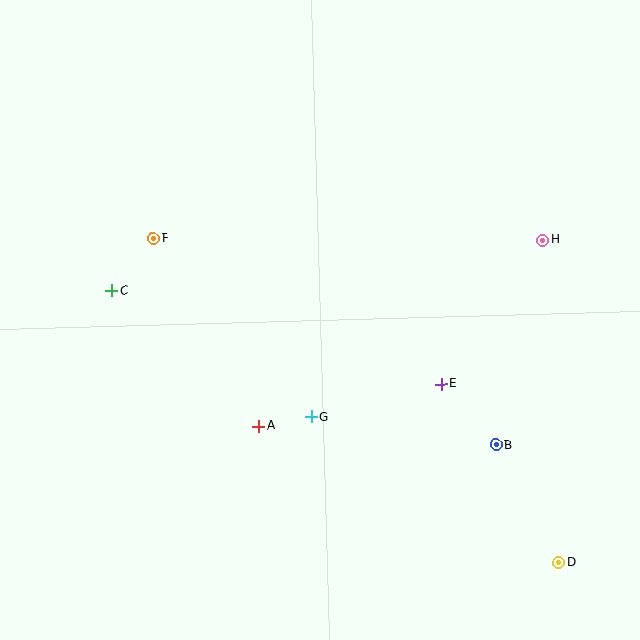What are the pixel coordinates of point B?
Point B is at (496, 445).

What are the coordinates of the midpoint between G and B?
The midpoint between G and B is at (403, 431).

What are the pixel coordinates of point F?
Point F is at (153, 238).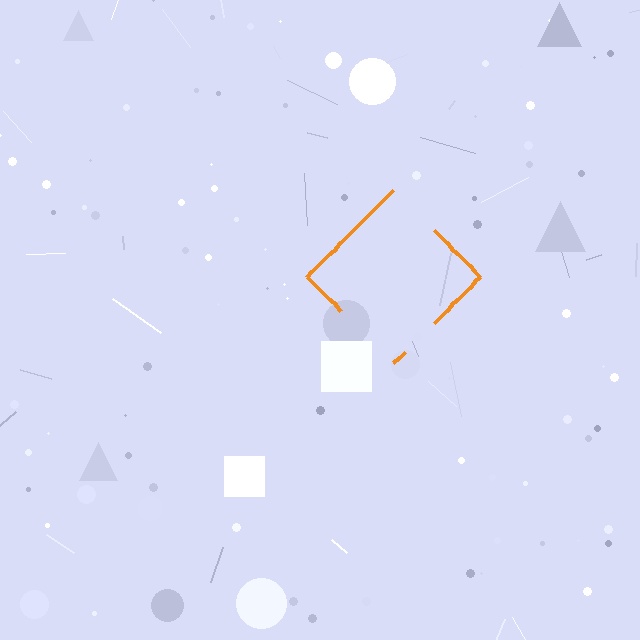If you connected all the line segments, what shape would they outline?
They would outline a diamond.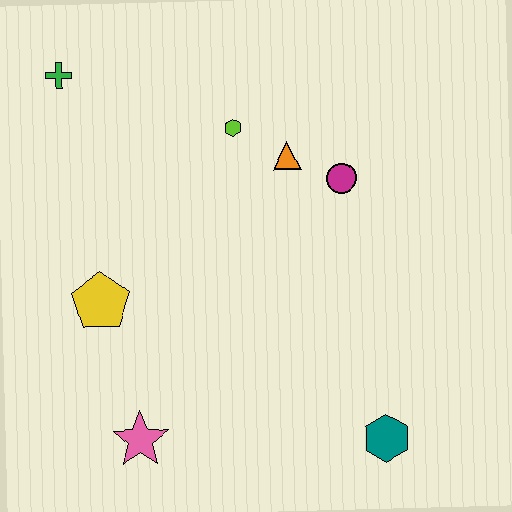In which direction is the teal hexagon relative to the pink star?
The teal hexagon is to the right of the pink star.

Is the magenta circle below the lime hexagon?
Yes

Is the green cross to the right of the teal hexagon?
No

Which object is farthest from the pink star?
The green cross is farthest from the pink star.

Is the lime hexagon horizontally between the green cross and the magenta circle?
Yes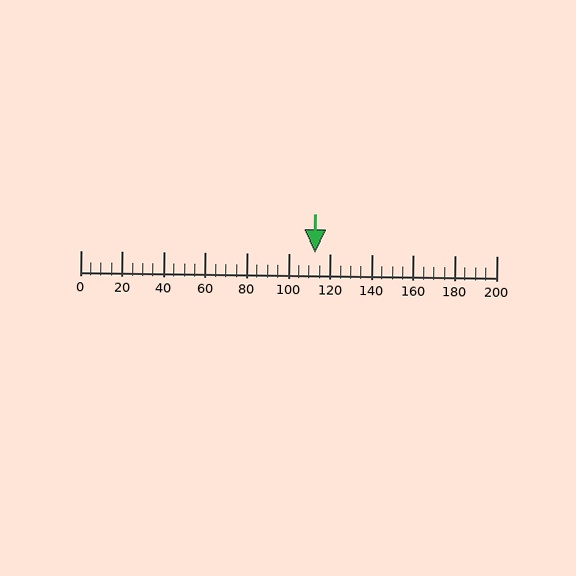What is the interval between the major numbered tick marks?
The major tick marks are spaced 20 units apart.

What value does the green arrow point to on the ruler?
The green arrow points to approximately 113.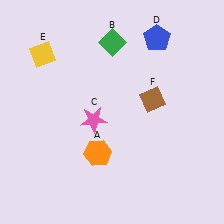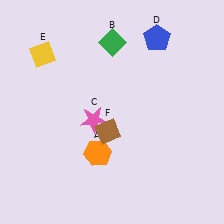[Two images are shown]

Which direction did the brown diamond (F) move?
The brown diamond (F) moved left.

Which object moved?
The brown diamond (F) moved left.